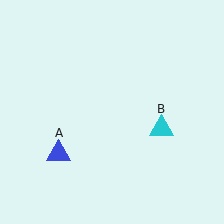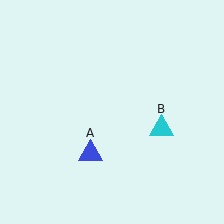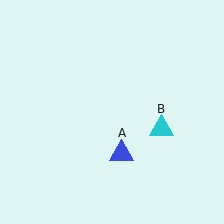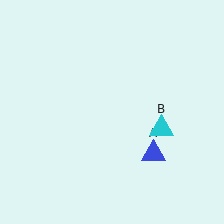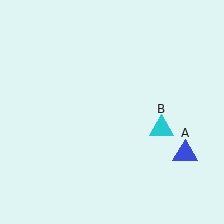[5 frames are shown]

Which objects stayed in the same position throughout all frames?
Cyan triangle (object B) remained stationary.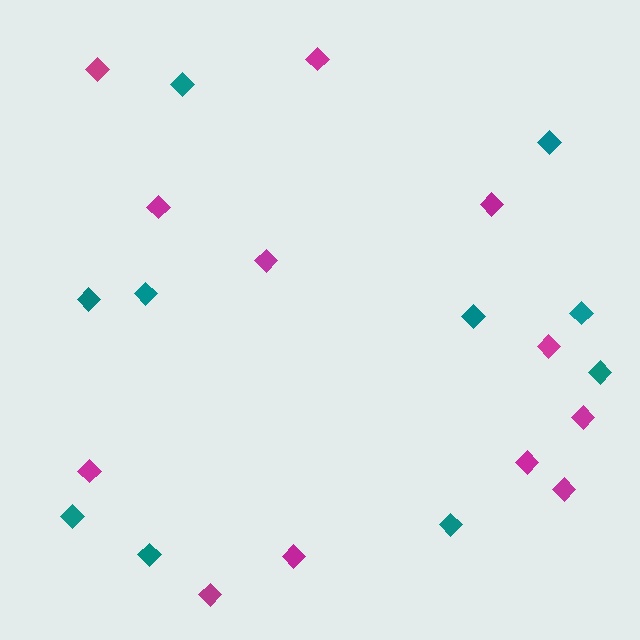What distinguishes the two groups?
There are 2 groups: one group of teal diamonds (10) and one group of magenta diamonds (12).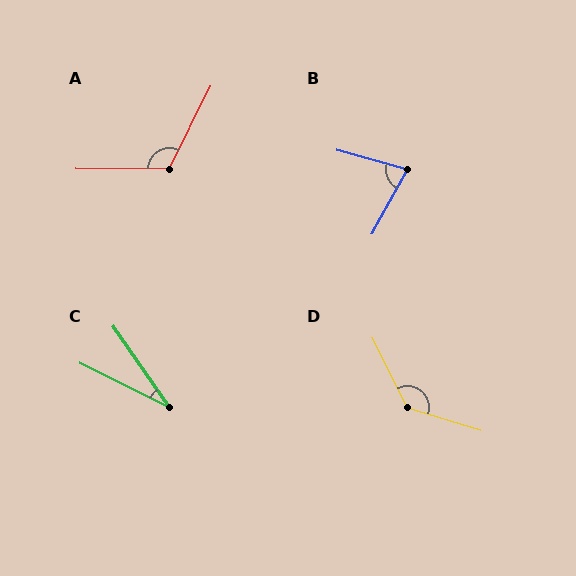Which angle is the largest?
D, at approximately 133 degrees.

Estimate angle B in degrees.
Approximately 77 degrees.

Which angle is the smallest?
C, at approximately 29 degrees.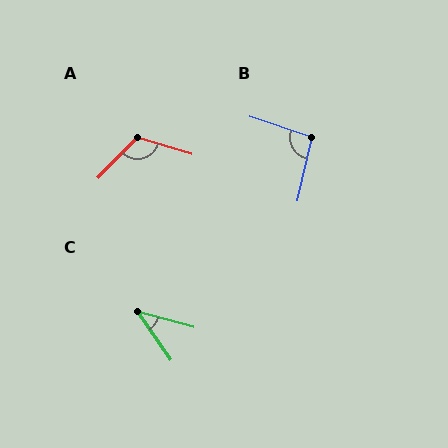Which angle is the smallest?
C, at approximately 41 degrees.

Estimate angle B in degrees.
Approximately 95 degrees.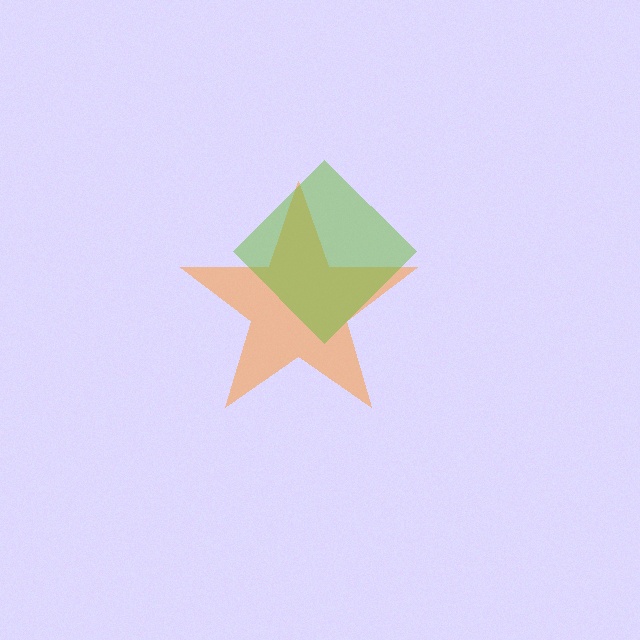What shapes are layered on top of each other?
The layered shapes are: an orange star, a lime diamond.